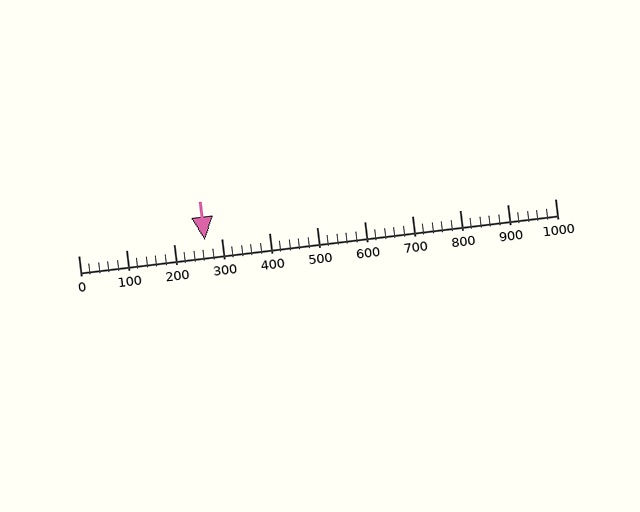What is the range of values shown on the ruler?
The ruler shows values from 0 to 1000.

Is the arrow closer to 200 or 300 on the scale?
The arrow is closer to 300.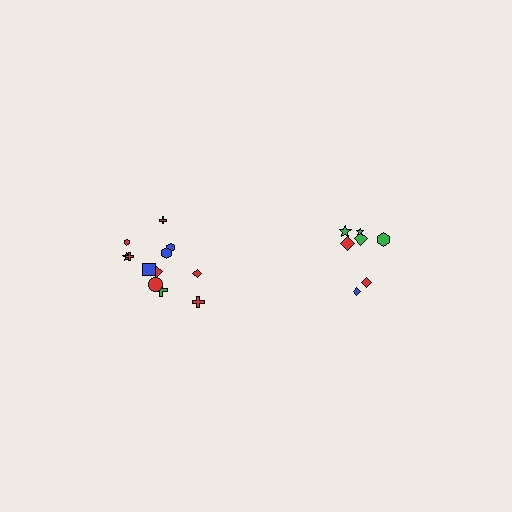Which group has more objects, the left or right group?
The left group.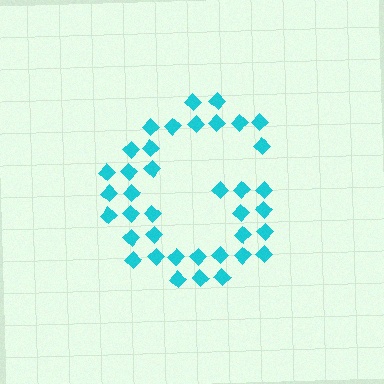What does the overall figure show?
The overall figure shows the letter G.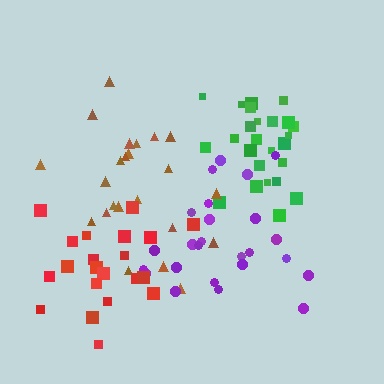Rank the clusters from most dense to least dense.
green, purple, red, brown.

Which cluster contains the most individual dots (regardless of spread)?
Green (26).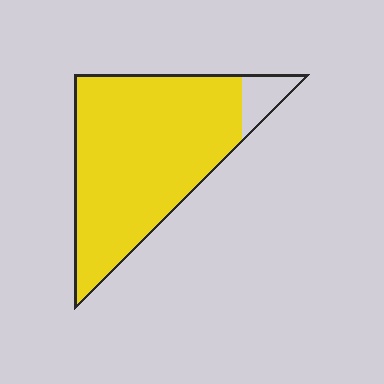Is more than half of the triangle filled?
Yes.